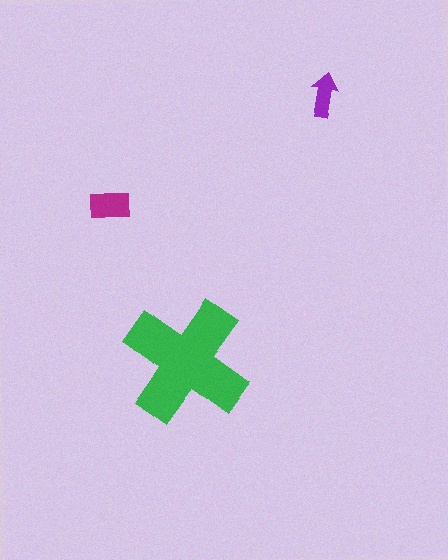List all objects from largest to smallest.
The green cross, the magenta rectangle, the purple arrow.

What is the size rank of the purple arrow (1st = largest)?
3rd.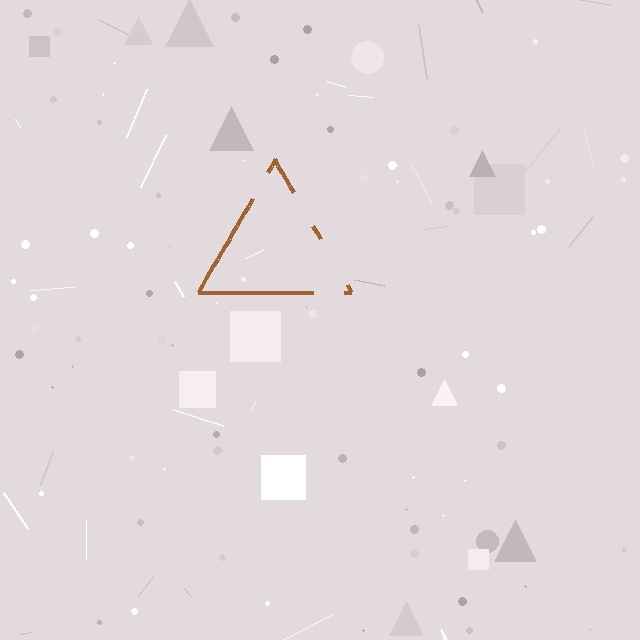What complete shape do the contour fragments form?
The contour fragments form a triangle.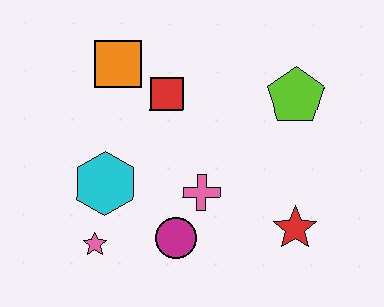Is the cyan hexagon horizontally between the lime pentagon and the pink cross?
No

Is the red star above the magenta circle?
Yes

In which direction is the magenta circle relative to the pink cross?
The magenta circle is below the pink cross.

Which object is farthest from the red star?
The orange square is farthest from the red star.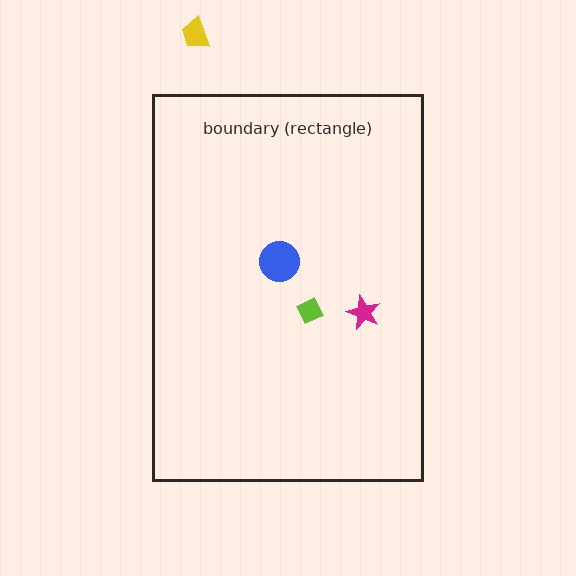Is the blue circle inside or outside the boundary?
Inside.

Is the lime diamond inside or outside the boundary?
Inside.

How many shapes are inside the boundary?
3 inside, 1 outside.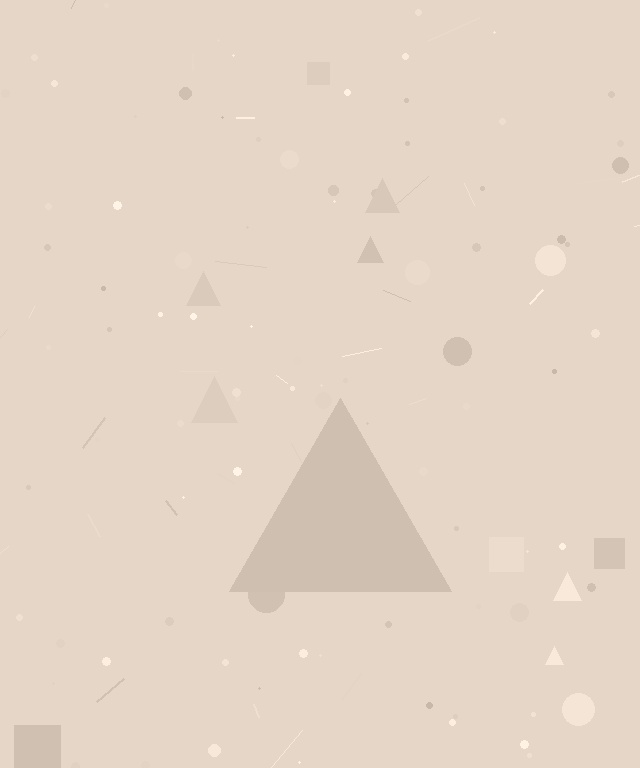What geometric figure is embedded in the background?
A triangle is embedded in the background.